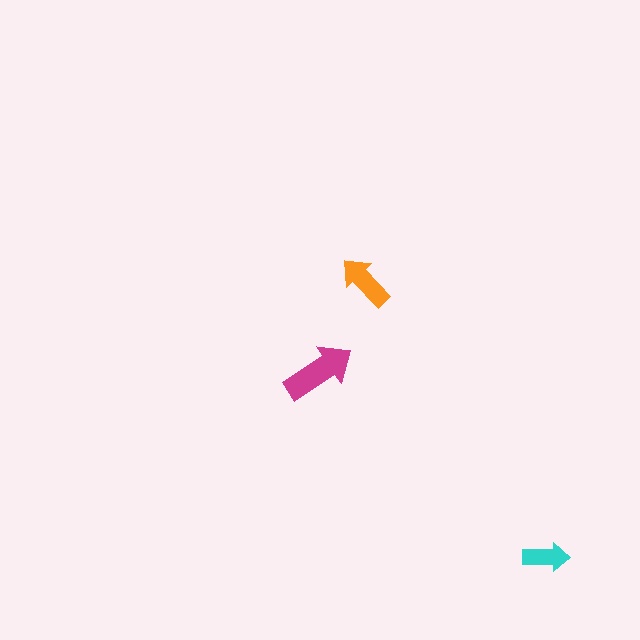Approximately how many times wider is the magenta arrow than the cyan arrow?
About 1.5 times wider.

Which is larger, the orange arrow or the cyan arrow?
The orange one.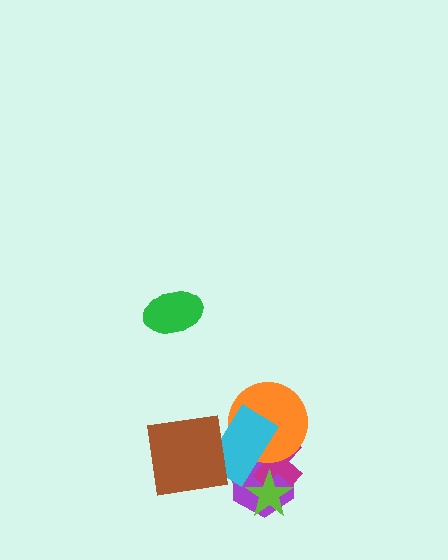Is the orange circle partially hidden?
Yes, it is partially covered by another shape.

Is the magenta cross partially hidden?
Yes, it is partially covered by another shape.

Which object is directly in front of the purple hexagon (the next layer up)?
The magenta cross is directly in front of the purple hexagon.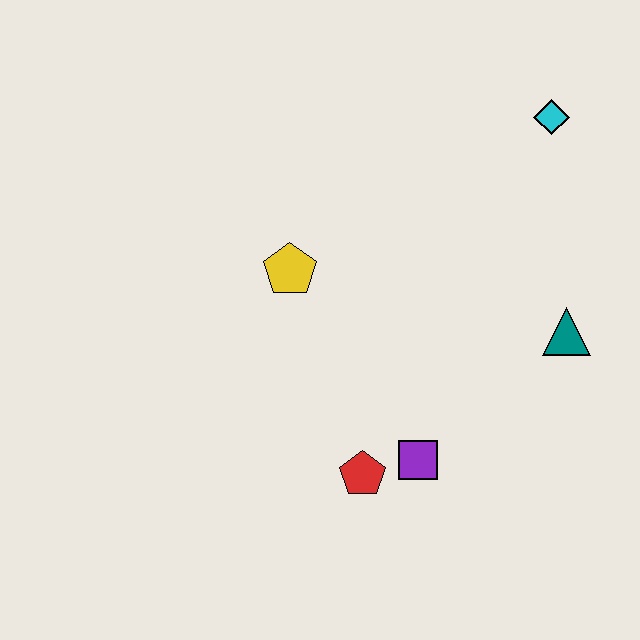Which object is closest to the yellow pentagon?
The red pentagon is closest to the yellow pentagon.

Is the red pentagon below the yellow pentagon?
Yes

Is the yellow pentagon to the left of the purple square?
Yes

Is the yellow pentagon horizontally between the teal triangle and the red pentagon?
No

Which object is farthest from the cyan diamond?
The red pentagon is farthest from the cyan diamond.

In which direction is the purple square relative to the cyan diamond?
The purple square is below the cyan diamond.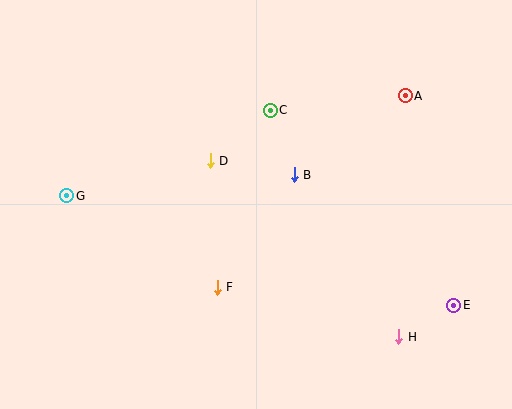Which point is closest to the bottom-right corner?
Point E is closest to the bottom-right corner.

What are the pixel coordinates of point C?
Point C is at (270, 110).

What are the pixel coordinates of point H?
Point H is at (399, 337).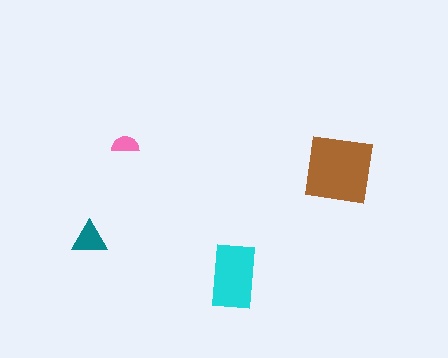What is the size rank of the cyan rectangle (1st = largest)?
2nd.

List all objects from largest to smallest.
The brown square, the cyan rectangle, the teal triangle, the pink semicircle.